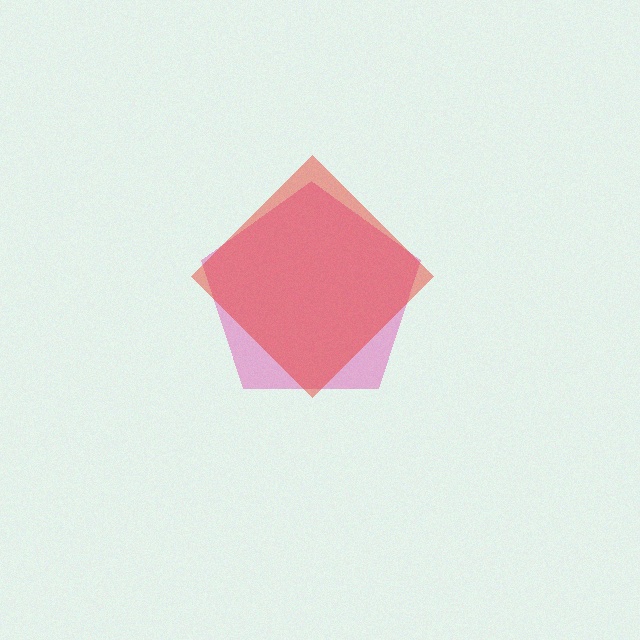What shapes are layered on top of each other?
The layered shapes are: a pink pentagon, a red diamond.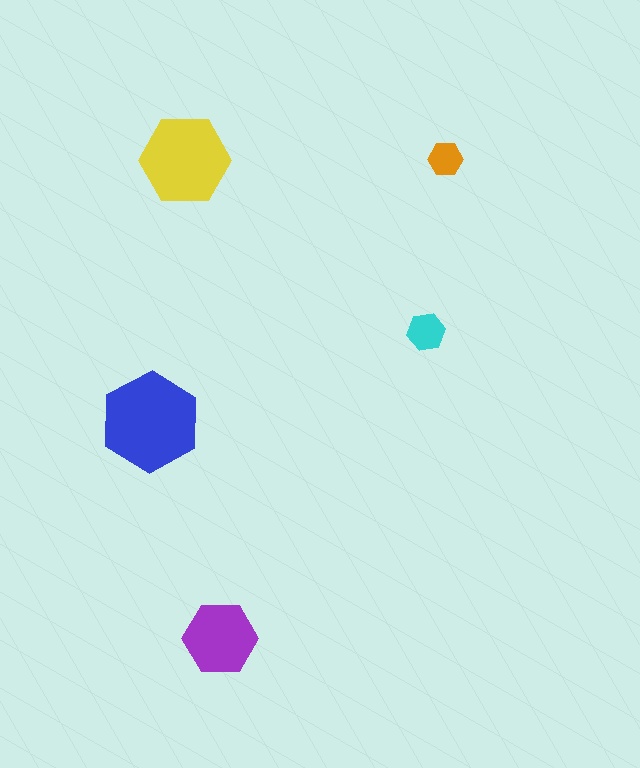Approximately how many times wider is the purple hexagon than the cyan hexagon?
About 2 times wider.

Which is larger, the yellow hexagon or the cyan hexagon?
The yellow one.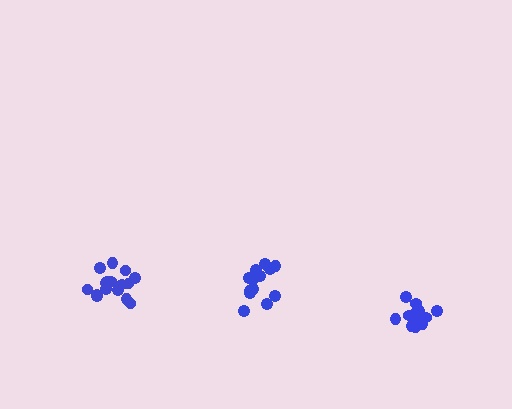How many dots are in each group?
Group 1: 16 dots, Group 2: 14 dots, Group 3: 13 dots (43 total).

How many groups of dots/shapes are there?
There are 3 groups.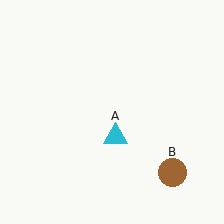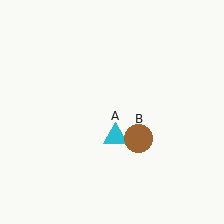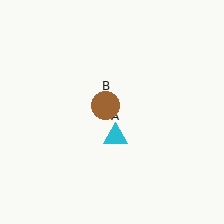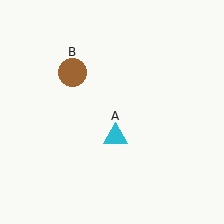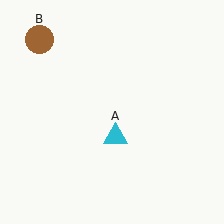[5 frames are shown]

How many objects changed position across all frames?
1 object changed position: brown circle (object B).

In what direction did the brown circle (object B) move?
The brown circle (object B) moved up and to the left.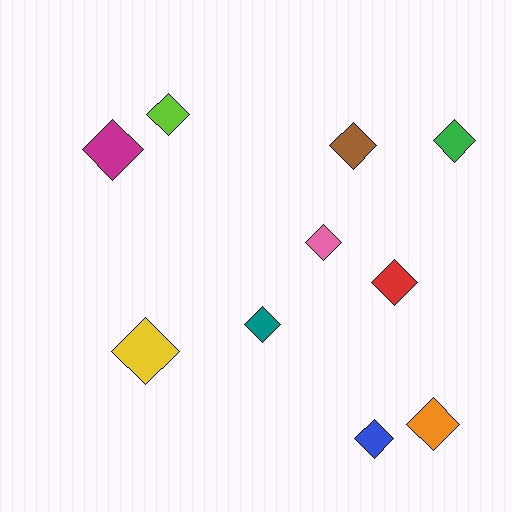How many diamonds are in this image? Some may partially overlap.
There are 10 diamonds.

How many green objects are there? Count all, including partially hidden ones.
There is 1 green object.